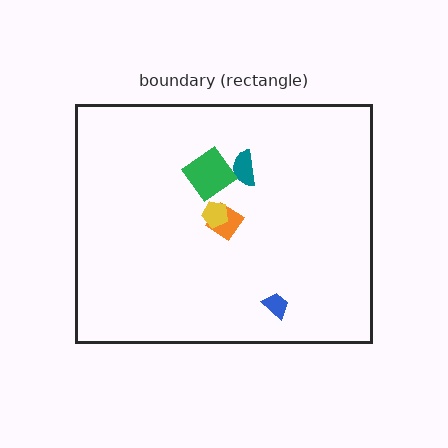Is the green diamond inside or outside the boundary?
Inside.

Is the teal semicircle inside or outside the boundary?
Inside.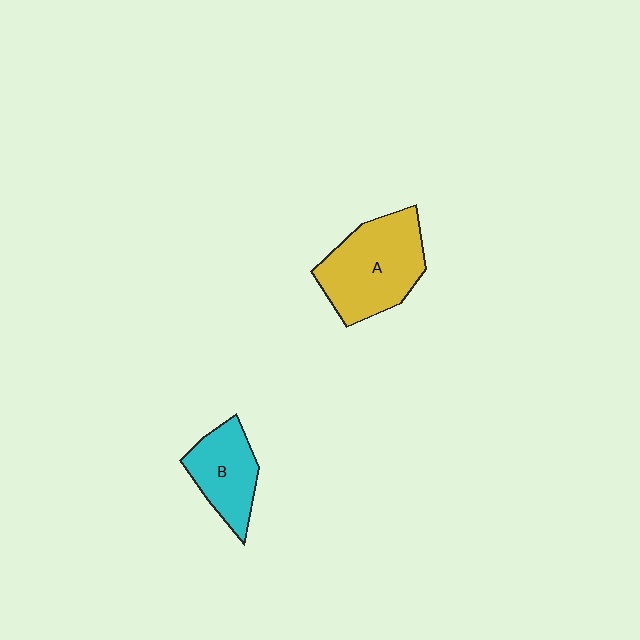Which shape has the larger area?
Shape A (yellow).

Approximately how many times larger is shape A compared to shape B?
Approximately 1.6 times.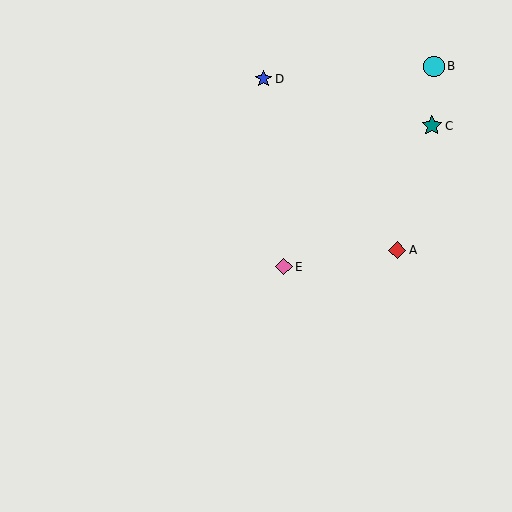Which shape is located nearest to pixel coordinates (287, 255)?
The pink diamond (labeled E) at (284, 267) is nearest to that location.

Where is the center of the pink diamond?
The center of the pink diamond is at (284, 267).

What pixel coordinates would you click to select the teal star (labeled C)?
Click at (432, 126) to select the teal star C.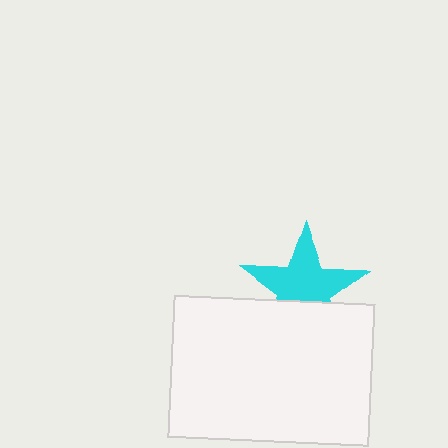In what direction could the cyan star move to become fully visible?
The cyan star could move up. That would shift it out from behind the white rectangle entirely.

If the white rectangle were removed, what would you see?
You would see the complete cyan star.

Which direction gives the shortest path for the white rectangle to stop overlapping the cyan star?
Moving down gives the shortest separation.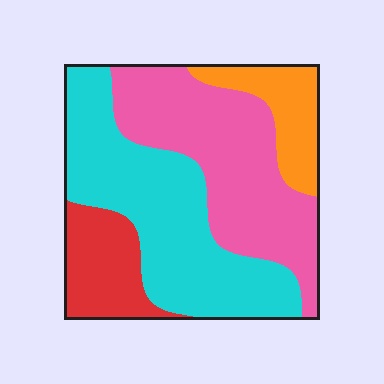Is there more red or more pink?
Pink.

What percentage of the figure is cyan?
Cyan covers about 40% of the figure.